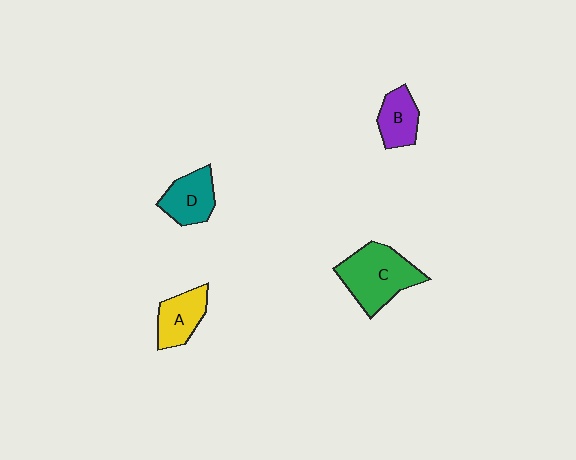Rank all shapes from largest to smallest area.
From largest to smallest: C (green), D (teal), A (yellow), B (purple).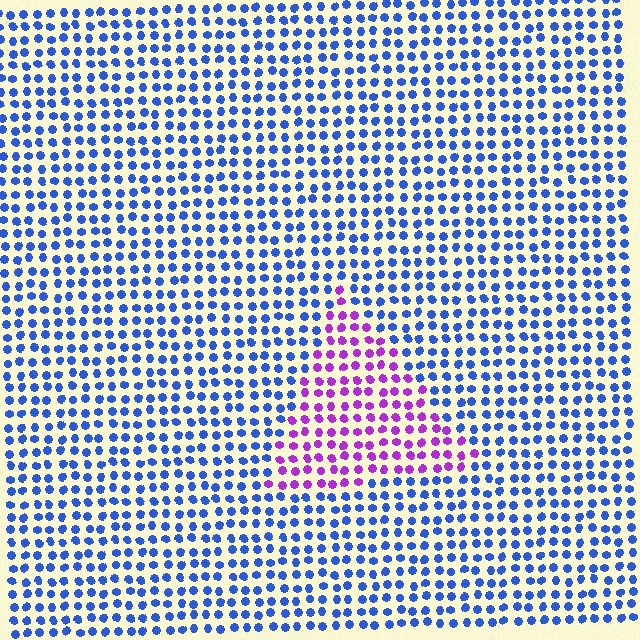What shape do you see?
I see a triangle.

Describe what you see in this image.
The image is filled with small blue elements in a uniform arrangement. A triangle-shaped region is visible where the elements are tinted to a slightly different hue, forming a subtle color boundary.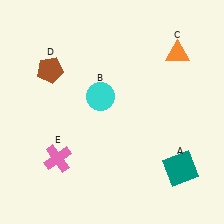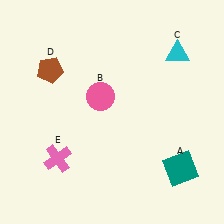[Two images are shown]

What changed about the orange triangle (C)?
In Image 1, C is orange. In Image 2, it changed to cyan.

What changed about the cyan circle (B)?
In Image 1, B is cyan. In Image 2, it changed to pink.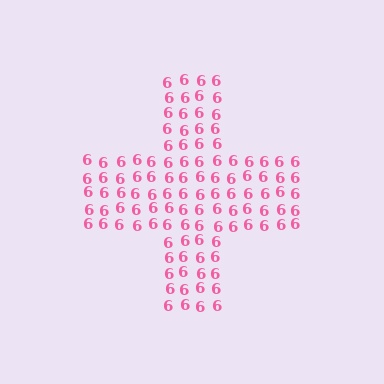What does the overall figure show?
The overall figure shows a cross.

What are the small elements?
The small elements are digit 6's.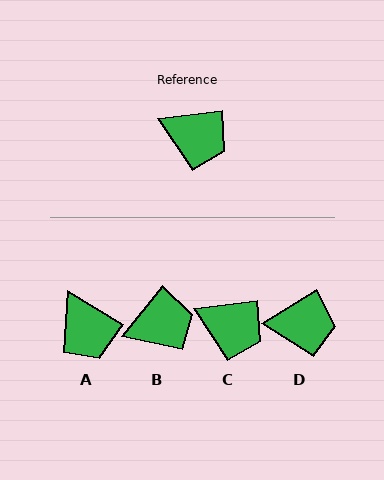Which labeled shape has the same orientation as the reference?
C.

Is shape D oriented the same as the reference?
No, it is off by about 24 degrees.